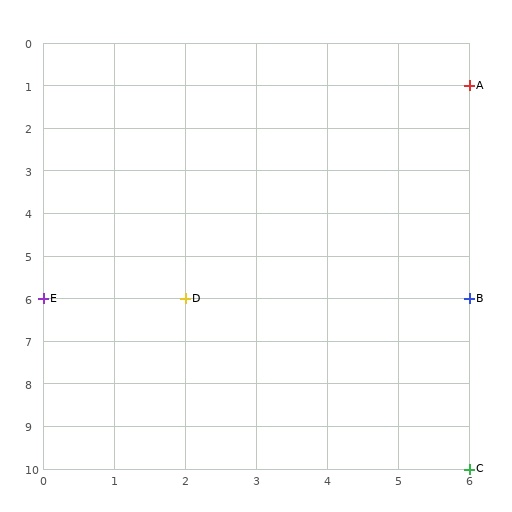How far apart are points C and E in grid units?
Points C and E are 6 columns and 4 rows apart (about 7.2 grid units diagonally).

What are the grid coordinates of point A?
Point A is at grid coordinates (6, 1).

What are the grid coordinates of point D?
Point D is at grid coordinates (2, 6).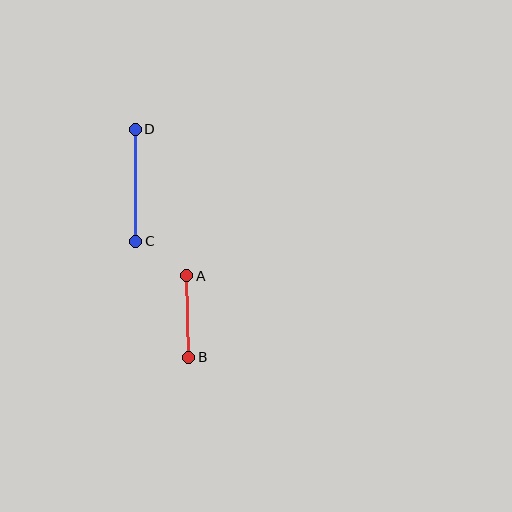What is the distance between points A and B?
The distance is approximately 82 pixels.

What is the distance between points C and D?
The distance is approximately 112 pixels.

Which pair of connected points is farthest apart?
Points C and D are farthest apart.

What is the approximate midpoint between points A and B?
The midpoint is at approximately (188, 317) pixels.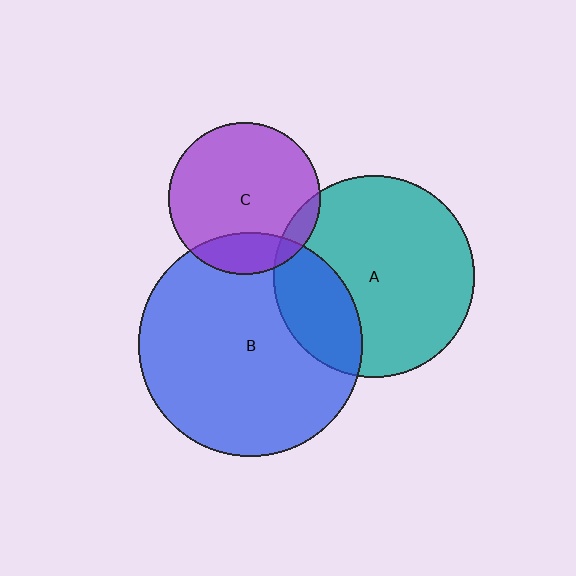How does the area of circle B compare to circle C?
Approximately 2.2 times.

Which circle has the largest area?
Circle B (blue).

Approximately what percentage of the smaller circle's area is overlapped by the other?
Approximately 25%.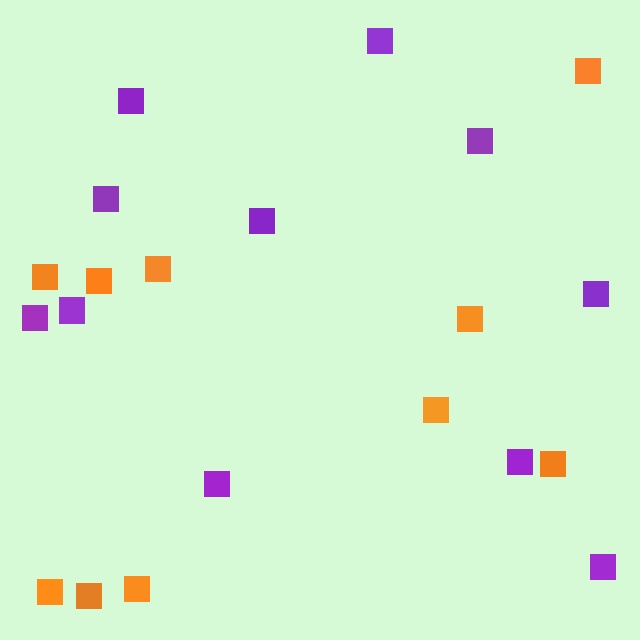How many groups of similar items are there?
There are 2 groups: one group of purple squares (11) and one group of orange squares (10).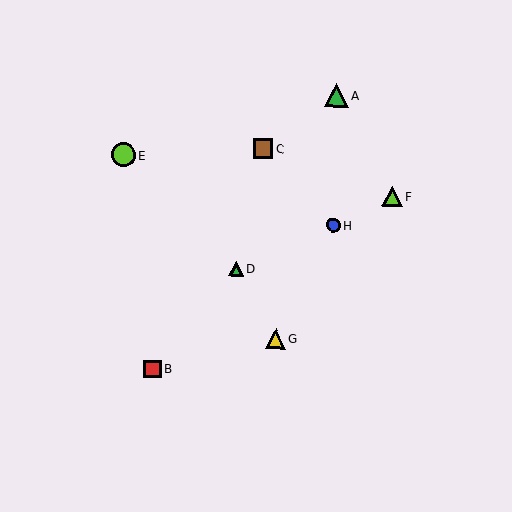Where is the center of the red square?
The center of the red square is at (152, 369).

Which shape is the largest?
The lime circle (labeled E) is the largest.